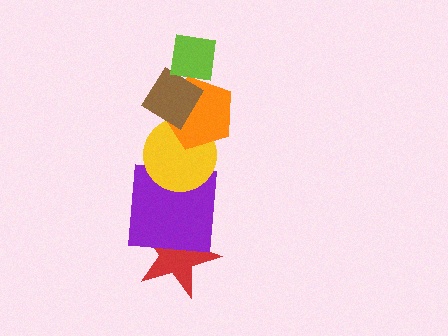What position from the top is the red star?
The red star is 6th from the top.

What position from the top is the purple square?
The purple square is 5th from the top.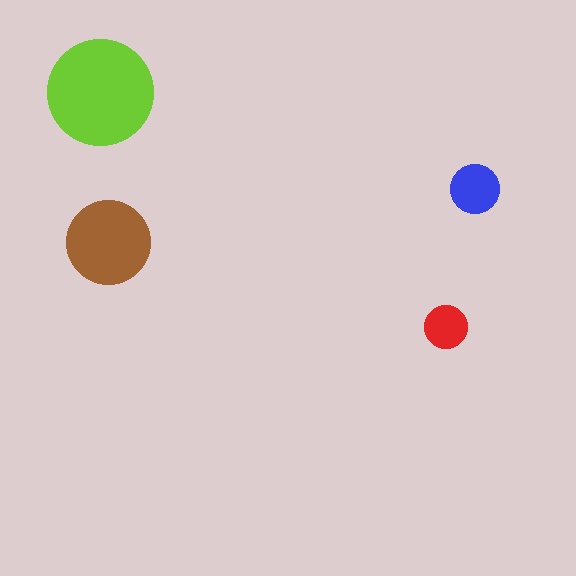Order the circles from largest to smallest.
the lime one, the brown one, the blue one, the red one.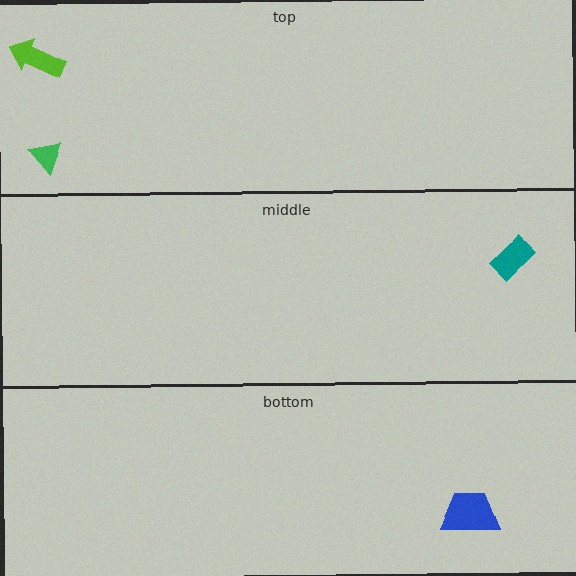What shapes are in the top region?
The lime arrow, the green triangle.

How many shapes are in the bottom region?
1.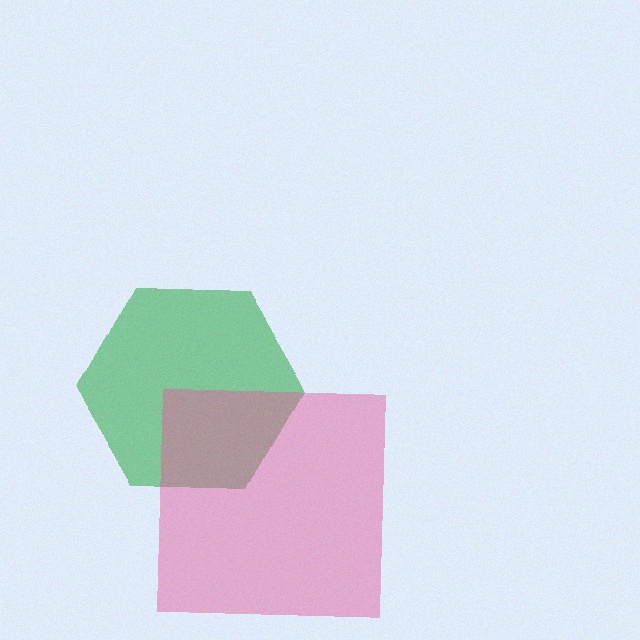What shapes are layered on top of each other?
The layered shapes are: a green hexagon, a pink square.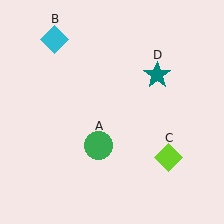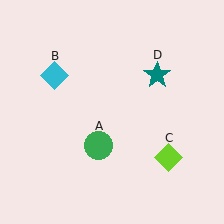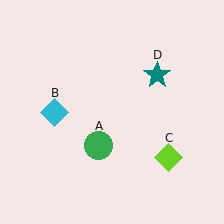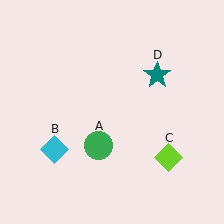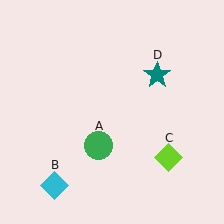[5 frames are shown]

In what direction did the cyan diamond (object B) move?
The cyan diamond (object B) moved down.